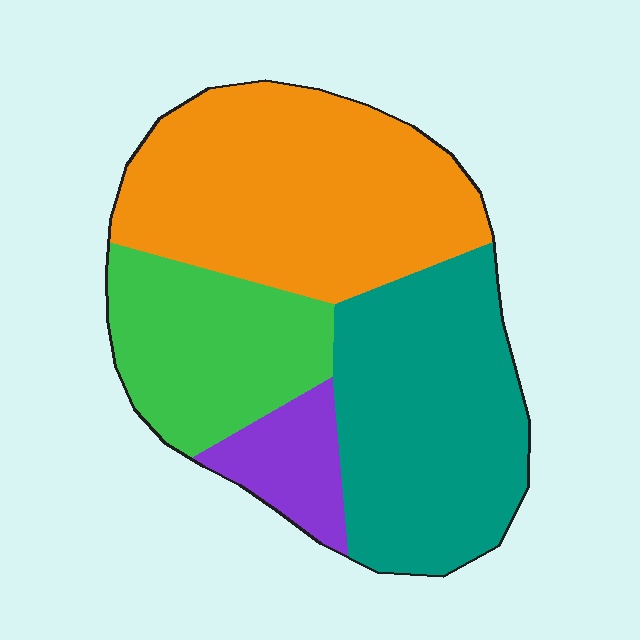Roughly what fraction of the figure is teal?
Teal takes up about one third (1/3) of the figure.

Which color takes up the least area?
Purple, at roughly 10%.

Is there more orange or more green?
Orange.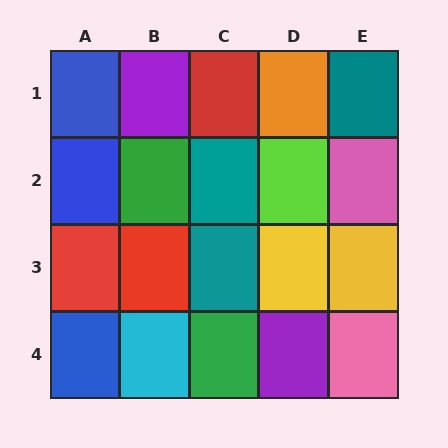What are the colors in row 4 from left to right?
Blue, cyan, green, purple, pink.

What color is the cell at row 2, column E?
Pink.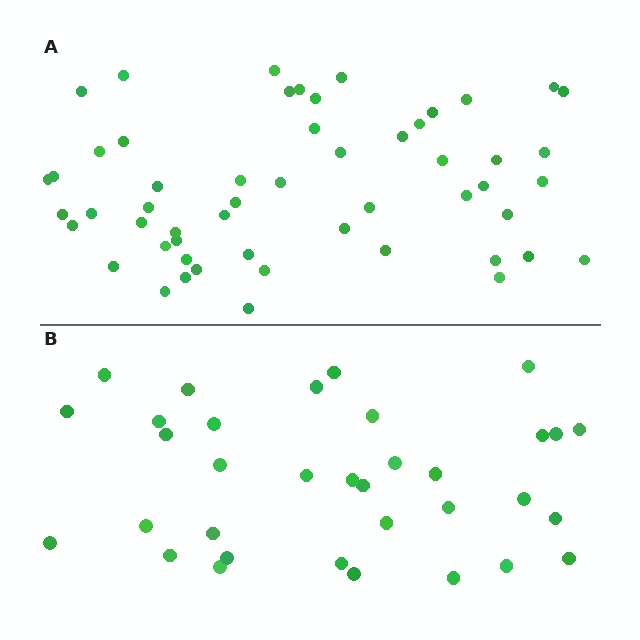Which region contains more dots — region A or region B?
Region A (the top region) has more dots.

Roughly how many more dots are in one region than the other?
Region A has approximately 20 more dots than region B.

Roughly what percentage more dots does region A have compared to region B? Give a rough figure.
About 60% more.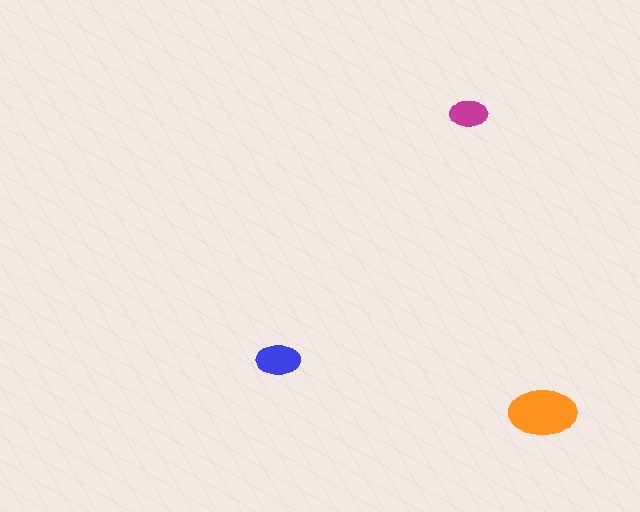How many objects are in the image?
There are 3 objects in the image.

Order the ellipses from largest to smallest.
the orange one, the blue one, the magenta one.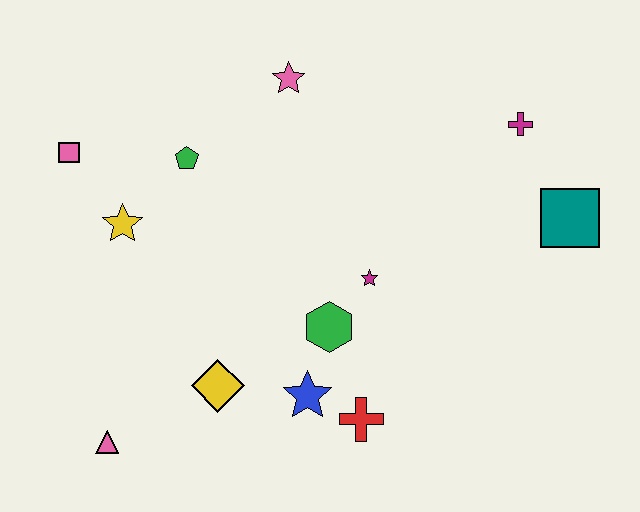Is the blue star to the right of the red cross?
No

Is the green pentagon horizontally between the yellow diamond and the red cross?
No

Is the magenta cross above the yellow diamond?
Yes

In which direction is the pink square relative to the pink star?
The pink square is to the left of the pink star.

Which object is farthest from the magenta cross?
The pink triangle is farthest from the magenta cross.